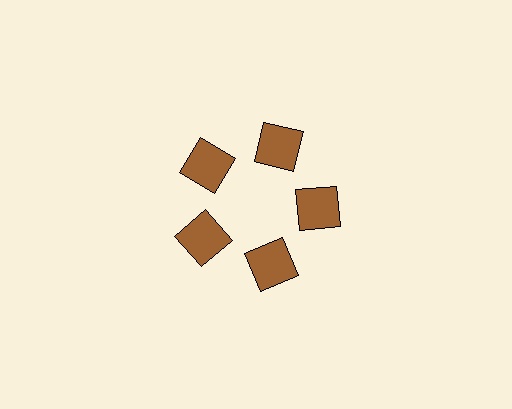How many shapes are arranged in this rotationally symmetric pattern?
There are 5 shapes, arranged in 5 groups of 1.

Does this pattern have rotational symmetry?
Yes, this pattern has 5-fold rotational symmetry. It looks the same after rotating 72 degrees around the center.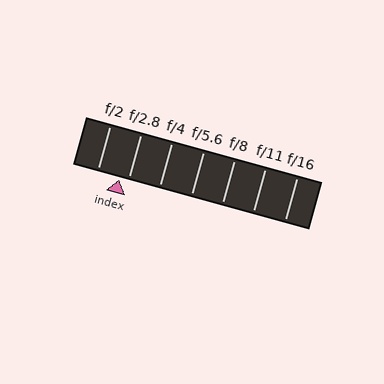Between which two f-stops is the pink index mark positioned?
The index mark is between f/2 and f/2.8.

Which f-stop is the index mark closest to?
The index mark is closest to f/2.8.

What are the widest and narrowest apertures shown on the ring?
The widest aperture shown is f/2 and the narrowest is f/16.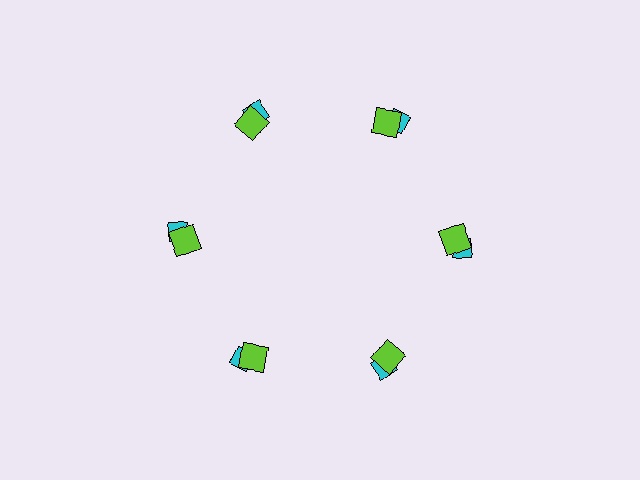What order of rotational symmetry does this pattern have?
This pattern has 6-fold rotational symmetry.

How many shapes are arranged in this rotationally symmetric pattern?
There are 12 shapes, arranged in 6 groups of 2.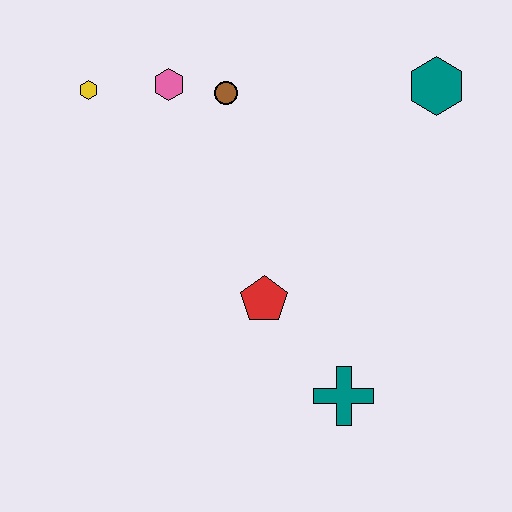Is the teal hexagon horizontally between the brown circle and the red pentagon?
No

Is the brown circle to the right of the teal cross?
No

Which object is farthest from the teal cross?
The yellow hexagon is farthest from the teal cross.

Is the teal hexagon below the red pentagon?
No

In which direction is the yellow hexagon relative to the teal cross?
The yellow hexagon is above the teal cross.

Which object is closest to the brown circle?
The pink hexagon is closest to the brown circle.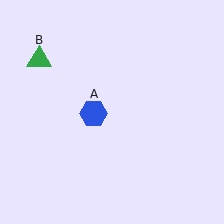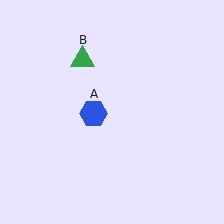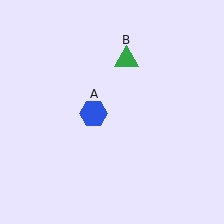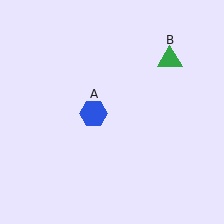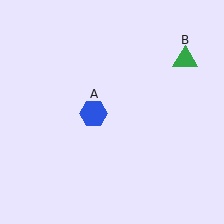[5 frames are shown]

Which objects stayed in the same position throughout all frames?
Blue hexagon (object A) remained stationary.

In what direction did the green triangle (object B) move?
The green triangle (object B) moved right.